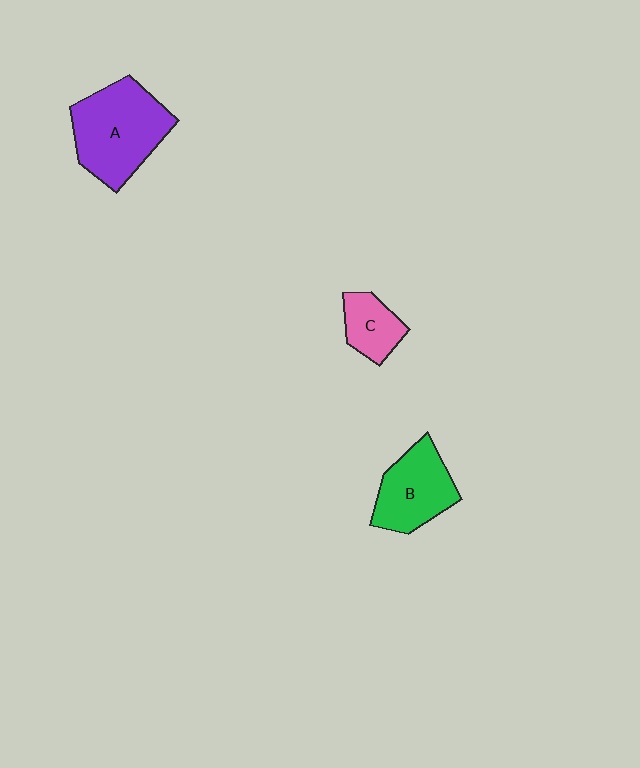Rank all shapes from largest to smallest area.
From largest to smallest: A (purple), B (green), C (pink).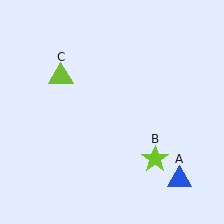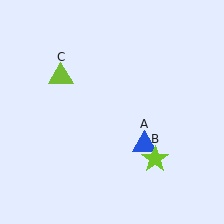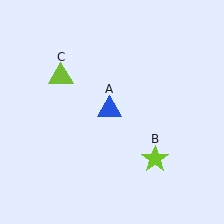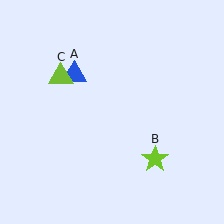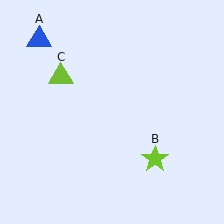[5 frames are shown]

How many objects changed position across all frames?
1 object changed position: blue triangle (object A).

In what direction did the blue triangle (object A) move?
The blue triangle (object A) moved up and to the left.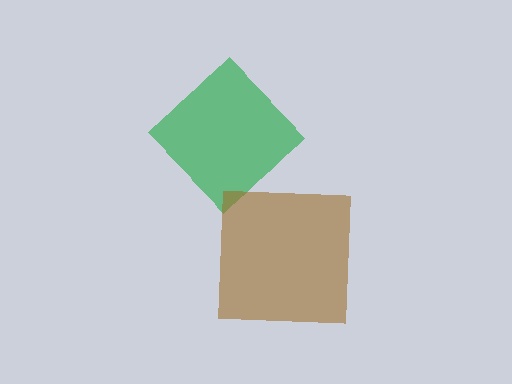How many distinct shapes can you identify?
There are 2 distinct shapes: a green diamond, a brown square.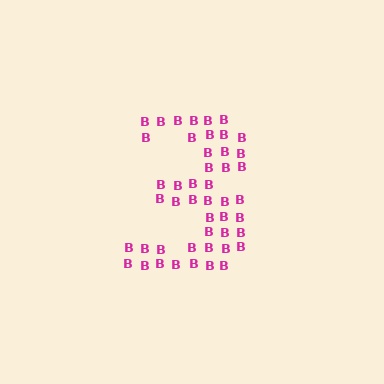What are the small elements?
The small elements are letter B's.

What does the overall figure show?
The overall figure shows the digit 3.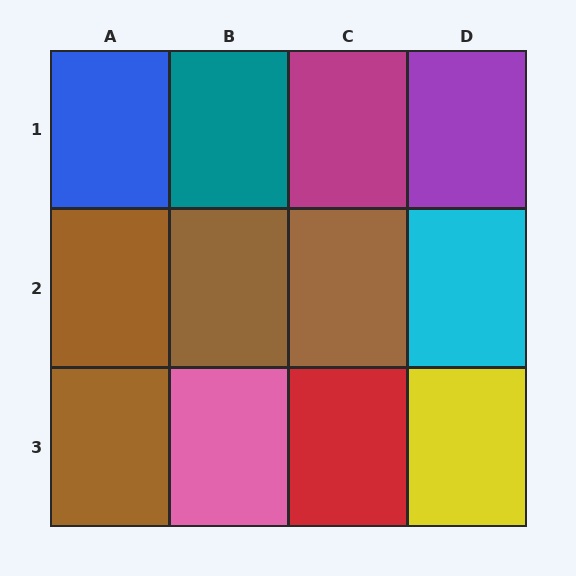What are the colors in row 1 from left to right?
Blue, teal, magenta, purple.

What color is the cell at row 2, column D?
Cyan.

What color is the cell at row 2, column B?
Brown.